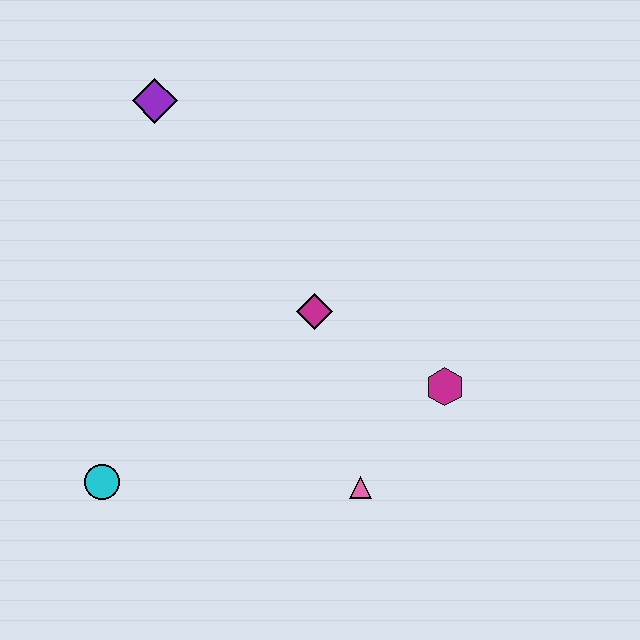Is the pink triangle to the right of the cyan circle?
Yes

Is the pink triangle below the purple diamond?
Yes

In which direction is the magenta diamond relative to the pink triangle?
The magenta diamond is above the pink triangle.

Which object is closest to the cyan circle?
The pink triangle is closest to the cyan circle.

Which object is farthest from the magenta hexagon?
The purple diamond is farthest from the magenta hexagon.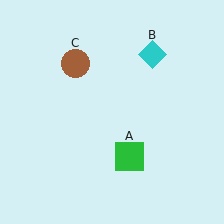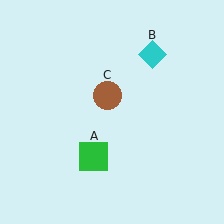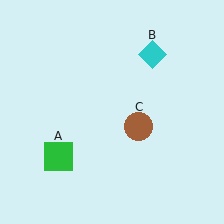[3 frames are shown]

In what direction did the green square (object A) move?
The green square (object A) moved left.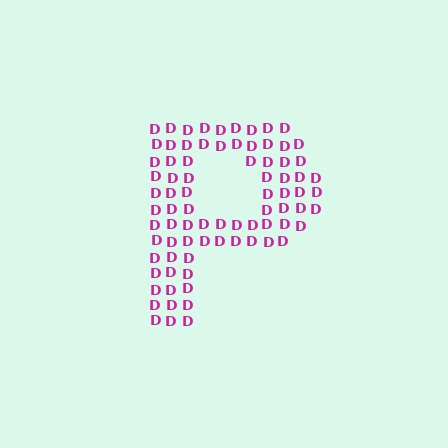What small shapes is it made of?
It is made of small letter D's.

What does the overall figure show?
The overall figure shows the letter P.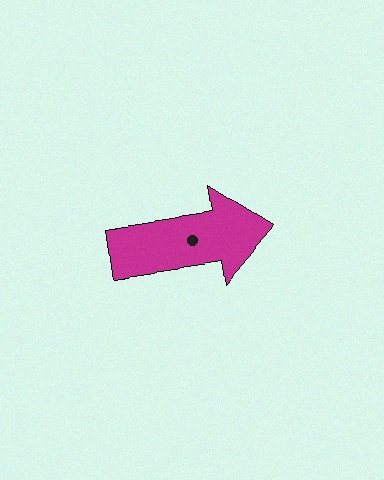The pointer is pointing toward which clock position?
Roughly 3 o'clock.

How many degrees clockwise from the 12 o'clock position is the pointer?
Approximately 82 degrees.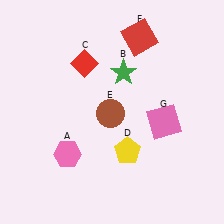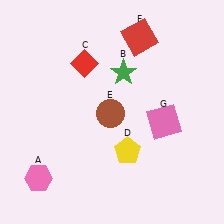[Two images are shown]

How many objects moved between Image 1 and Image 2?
1 object moved between the two images.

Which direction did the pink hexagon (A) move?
The pink hexagon (A) moved left.